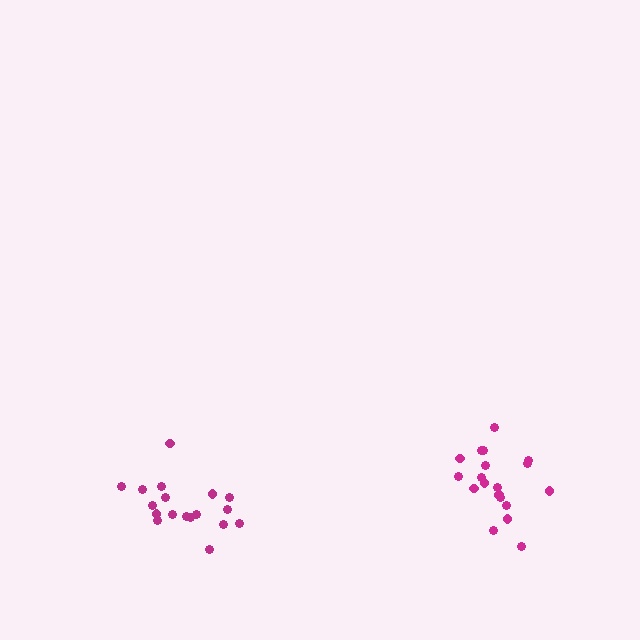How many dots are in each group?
Group 1: 19 dots, Group 2: 18 dots (37 total).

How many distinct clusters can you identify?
There are 2 distinct clusters.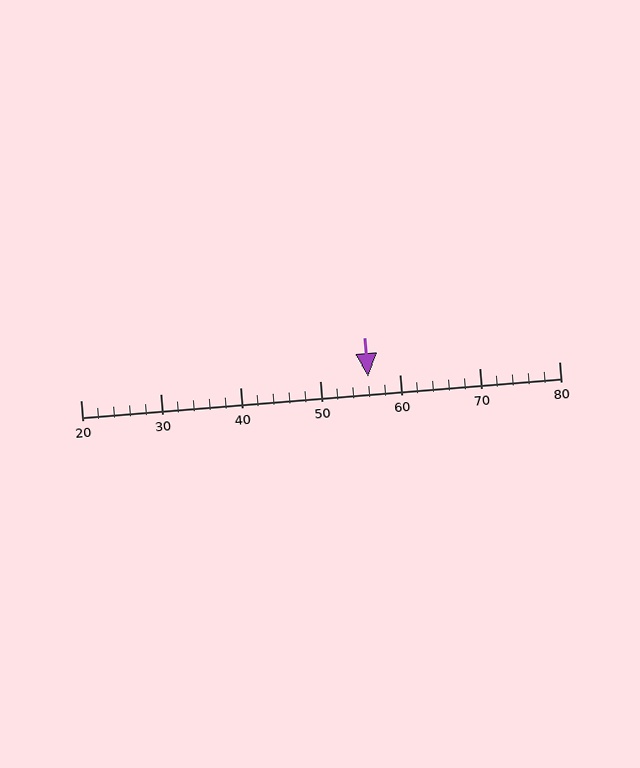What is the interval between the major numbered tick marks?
The major tick marks are spaced 10 units apart.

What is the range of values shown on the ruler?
The ruler shows values from 20 to 80.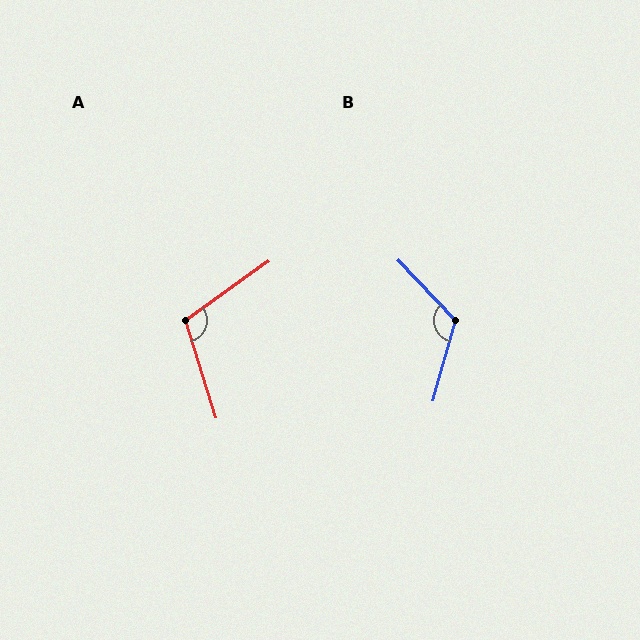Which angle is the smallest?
A, at approximately 108 degrees.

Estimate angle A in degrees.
Approximately 108 degrees.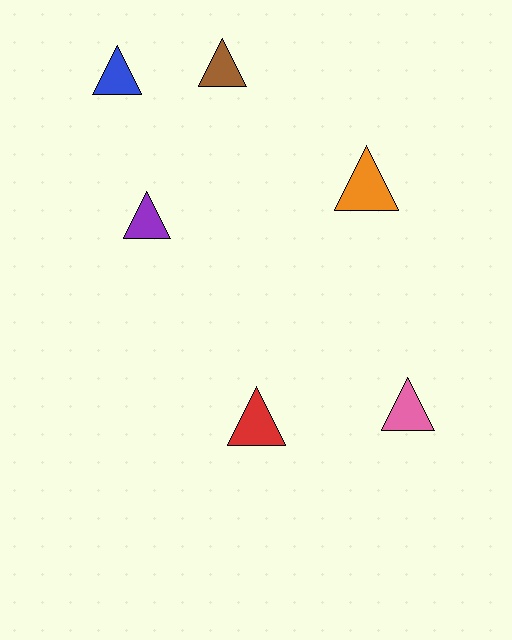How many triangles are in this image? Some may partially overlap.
There are 6 triangles.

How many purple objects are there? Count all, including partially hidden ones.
There is 1 purple object.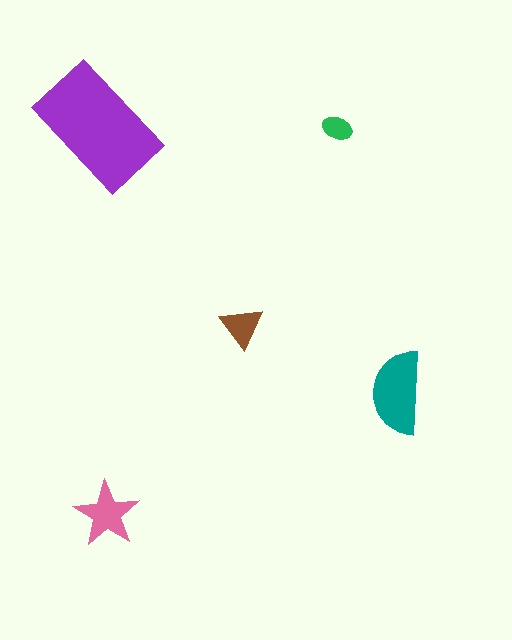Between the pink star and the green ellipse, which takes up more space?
The pink star.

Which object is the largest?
The purple rectangle.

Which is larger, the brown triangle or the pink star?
The pink star.